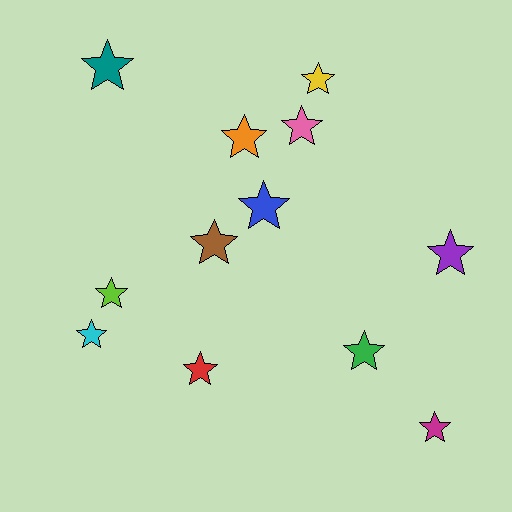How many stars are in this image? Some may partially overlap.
There are 12 stars.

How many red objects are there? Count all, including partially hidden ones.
There is 1 red object.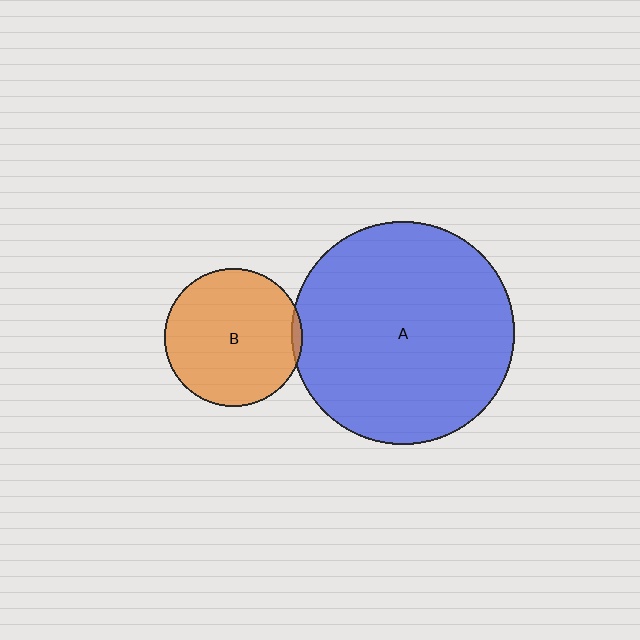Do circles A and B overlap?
Yes.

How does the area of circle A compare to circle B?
Approximately 2.6 times.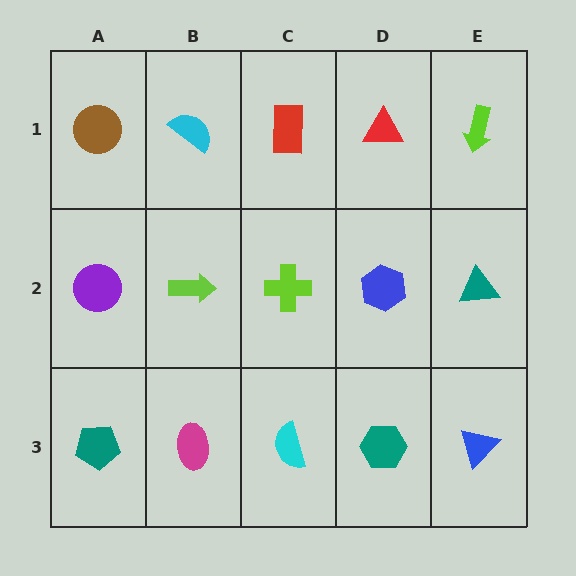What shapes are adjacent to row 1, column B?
A lime arrow (row 2, column B), a brown circle (row 1, column A), a red rectangle (row 1, column C).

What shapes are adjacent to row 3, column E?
A teal triangle (row 2, column E), a teal hexagon (row 3, column D).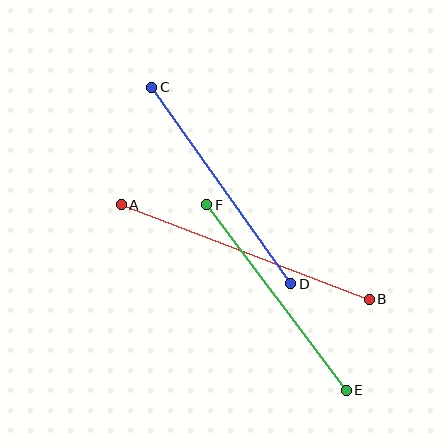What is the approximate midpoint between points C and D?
The midpoint is at approximately (221, 185) pixels.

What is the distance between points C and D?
The distance is approximately 240 pixels.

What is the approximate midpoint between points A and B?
The midpoint is at approximately (245, 252) pixels.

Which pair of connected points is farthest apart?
Points A and B are farthest apart.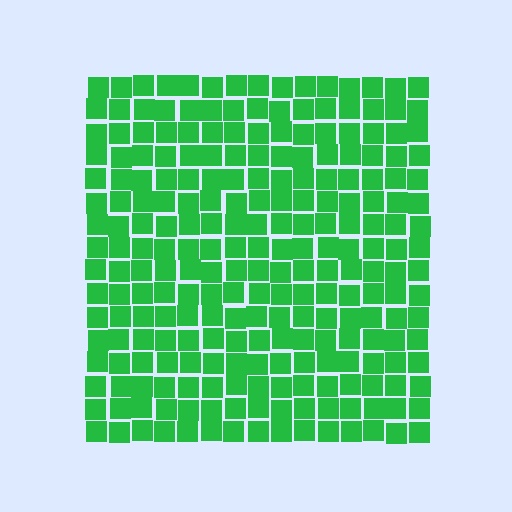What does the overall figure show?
The overall figure shows a square.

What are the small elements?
The small elements are squares.